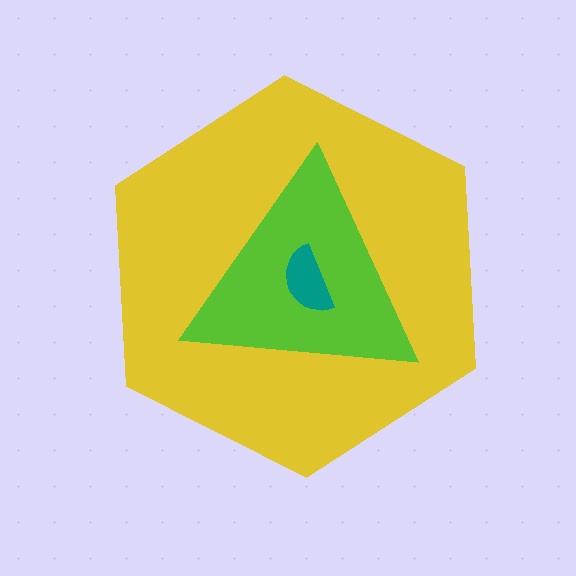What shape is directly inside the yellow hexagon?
The lime triangle.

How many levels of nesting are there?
3.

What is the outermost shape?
The yellow hexagon.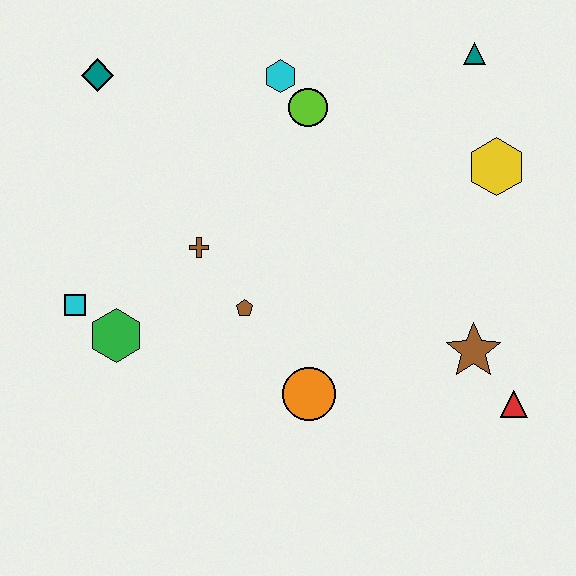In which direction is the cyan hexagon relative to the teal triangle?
The cyan hexagon is to the left of the teal triangle.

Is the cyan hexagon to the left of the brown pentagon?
No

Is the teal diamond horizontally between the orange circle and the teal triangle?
No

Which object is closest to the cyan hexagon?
The lime circle is closest to the cyan hexagon.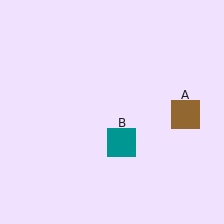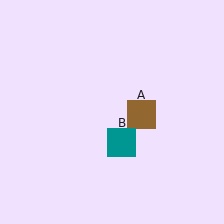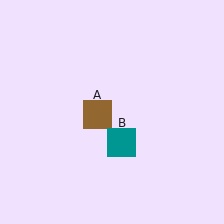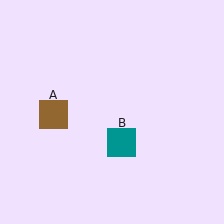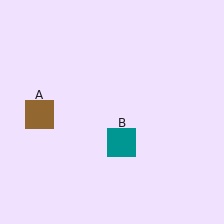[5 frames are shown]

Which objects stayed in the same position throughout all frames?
Teal square (object B) remained stationary.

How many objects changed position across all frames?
1 object changed position: brown square (object A).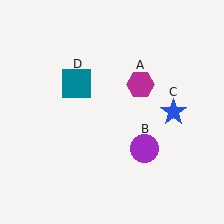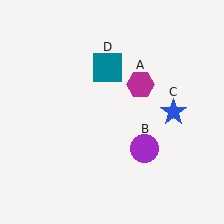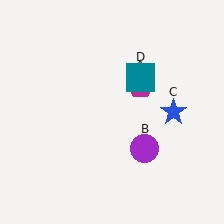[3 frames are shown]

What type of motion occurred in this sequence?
The teal square (object D) rotated clockwise around the center of the scene.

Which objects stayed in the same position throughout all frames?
Magenta hexagon (object A) and purple circle (object B) and blue star (object C) remained stationary.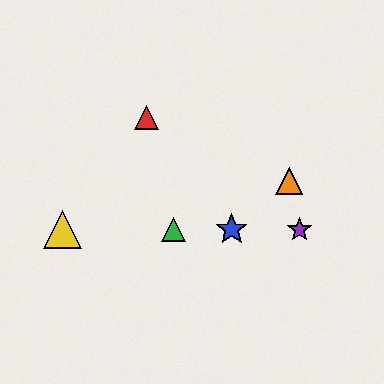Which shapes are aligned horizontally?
The blue star, the green triangle, the yellow triangle, the purple star are aligned horizontally.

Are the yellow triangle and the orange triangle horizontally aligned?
No, the yellow triangle is at y≈230 and the orange triangle is at y≈181.